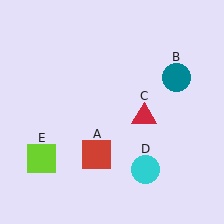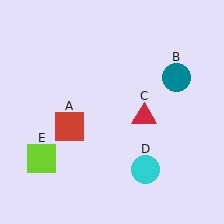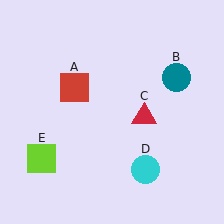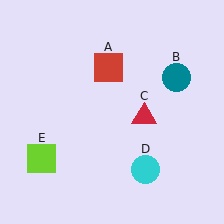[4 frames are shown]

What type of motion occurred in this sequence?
The red square (object A) rotated clockwise around the center of the scene.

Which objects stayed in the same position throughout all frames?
Teal circle (object B) and red triangle (object C) and cyan circle (object D) and lime square (object E) remained stationary.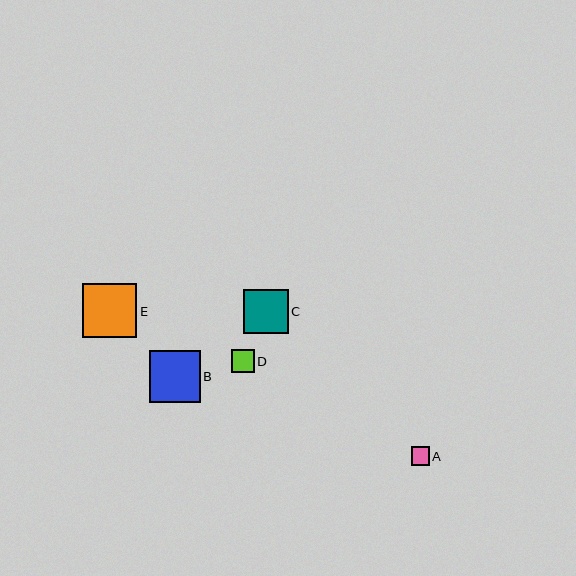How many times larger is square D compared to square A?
Square D is approximately 1.2 times the size of square A.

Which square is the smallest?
Square A is the smallest with a size of approximately 18 pixels.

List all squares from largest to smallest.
From largest to smallest: E, B, C, D, A.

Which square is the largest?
Square E is the largest with a size of approximately 54 pixels.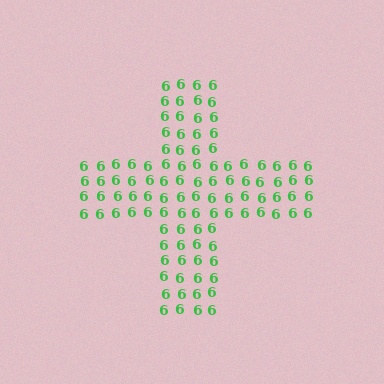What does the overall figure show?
The overall figure shows a cross.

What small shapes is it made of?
It is made of small digit 6's.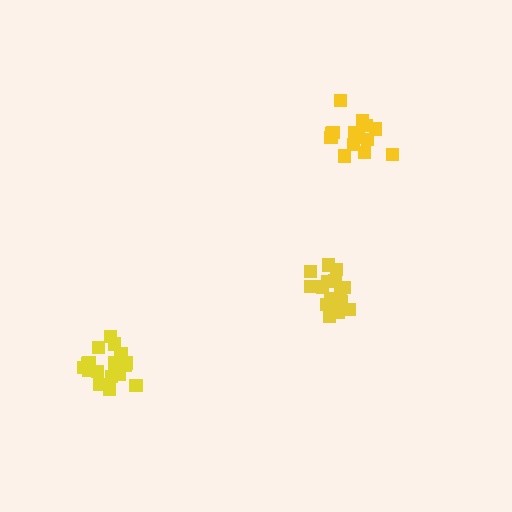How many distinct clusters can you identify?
There are 3 distinct clusters.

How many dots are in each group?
Group 1: 19 dots, Group 2: 15 dots, Group 3: 18 dots (52 total).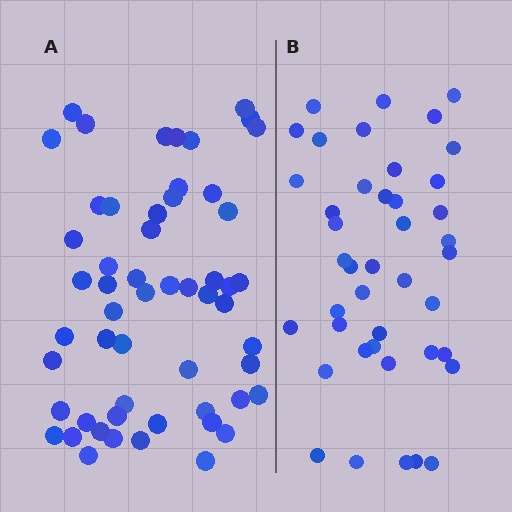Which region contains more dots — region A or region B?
Region A (the left region) has more dots.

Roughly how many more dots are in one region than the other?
Region A has approximately 15 more dots than region B.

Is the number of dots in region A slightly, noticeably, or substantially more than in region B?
Region A has noticeably more, but not dramatically so. The ratio is roughly 1.3 to 1.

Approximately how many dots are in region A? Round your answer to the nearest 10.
About 60 dots. (The exact count is 55, which rounds to 60.)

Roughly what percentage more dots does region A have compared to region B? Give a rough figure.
About 30% more.